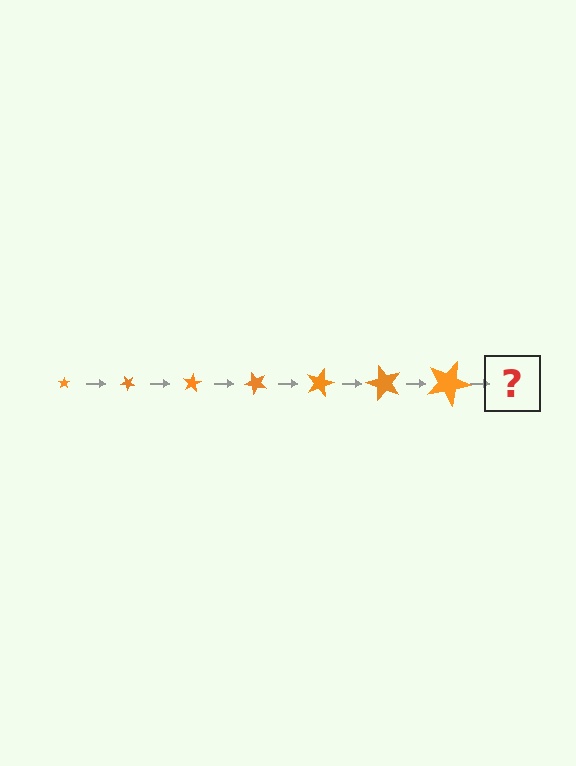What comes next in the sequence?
The next element should be a star, larger than the previous one and rotated 280 degrees from the start.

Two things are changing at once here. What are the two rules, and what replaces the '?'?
The two rules are that the star grows larger each step and it rotates 40 degrees each step. The '?' should be a star, larger than the previous one and rotated 280 degrees from the start.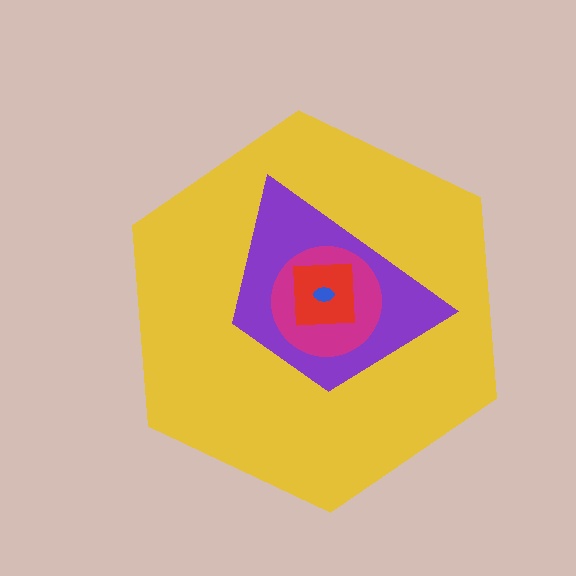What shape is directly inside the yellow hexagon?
The purple trapezoid.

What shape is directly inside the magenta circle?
The red square.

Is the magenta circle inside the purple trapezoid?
Yes.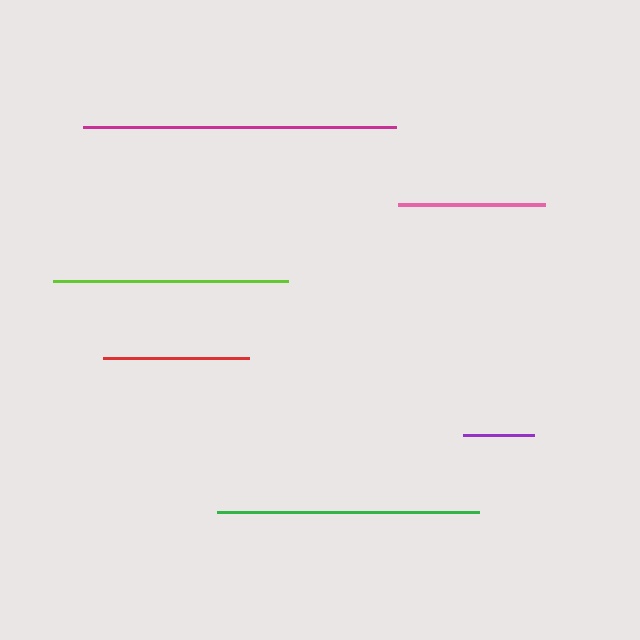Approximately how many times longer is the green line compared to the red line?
The green line is approximately 1.8 times the length of the red line.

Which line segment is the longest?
The magenta line is the longest at approximately 313 pixels.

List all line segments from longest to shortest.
From longest to shortest: magenta, green, lime, pink, red, purple.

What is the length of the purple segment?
The purple segment is approximately 70 pixels long.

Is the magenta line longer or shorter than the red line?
The magenta line is longer than the red line.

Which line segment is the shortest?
The purple line is the shortest at approximately 70 pixels.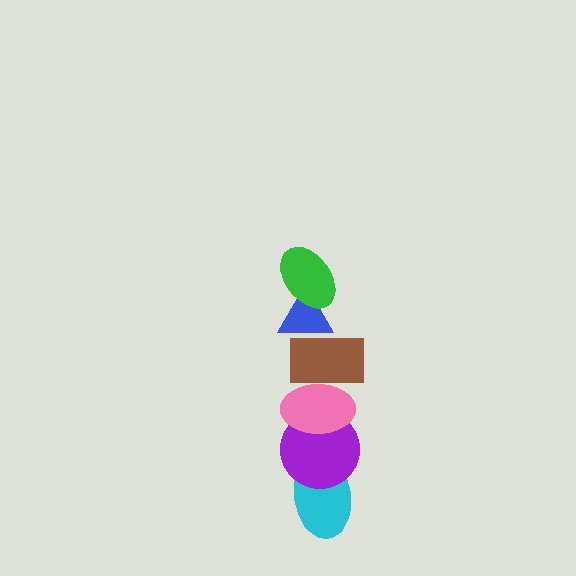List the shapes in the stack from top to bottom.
From top to bottom: the green ellipse, the blue triangle, the brown rectangle, the pink ellipse, the purple circle, the cyan ellipse.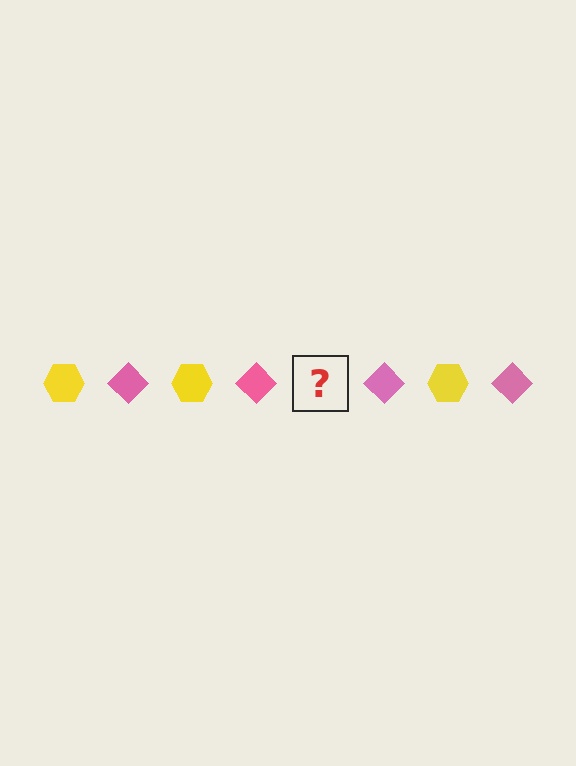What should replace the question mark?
The question mark should be replaced with a yellow hexagon.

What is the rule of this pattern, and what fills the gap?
The rule is that the pattern alternates between yellow hexagon and pink diamond. The gap should be filled with a yellow hexagon.